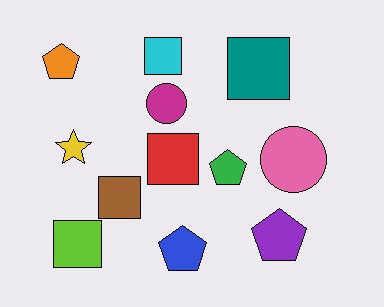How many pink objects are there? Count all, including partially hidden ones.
There is 1 pink object.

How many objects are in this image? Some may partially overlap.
There are 12 objects.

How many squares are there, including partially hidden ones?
There are 5 squares.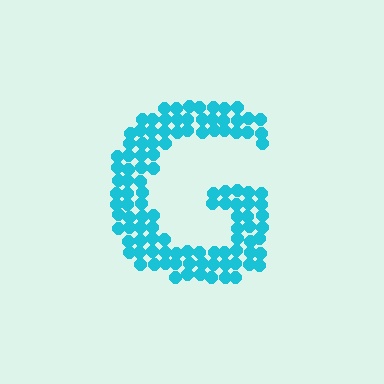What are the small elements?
The small elements are circles.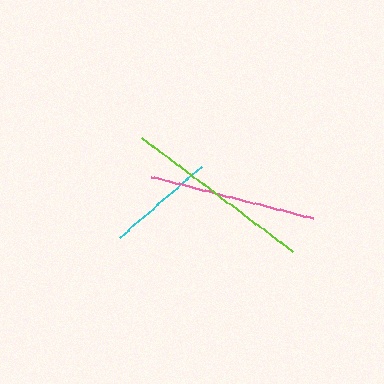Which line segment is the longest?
The lime line is the longest at approximately 190 pixels.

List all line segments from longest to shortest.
From longest to shortest: lime, pink, cyan.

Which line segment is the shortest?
The cyan line is the shortest at approximately 109 pixels.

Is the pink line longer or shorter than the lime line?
The lime line is longer than the pink line.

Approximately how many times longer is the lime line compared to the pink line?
The lime line is approximately 1.1 times the length of the pink line.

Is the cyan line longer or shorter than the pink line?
The pink line is longer than the cyan line.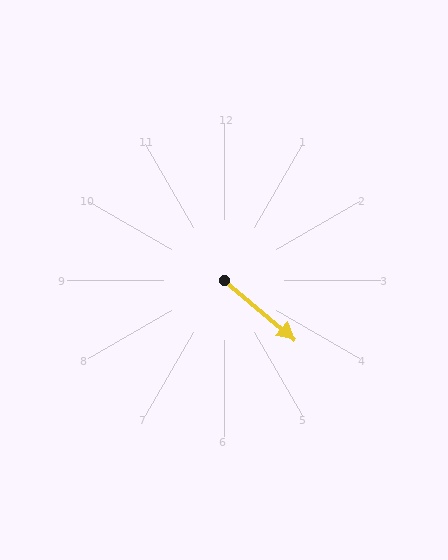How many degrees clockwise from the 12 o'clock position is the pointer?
Approximately 130 degrees.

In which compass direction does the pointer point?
Southeast.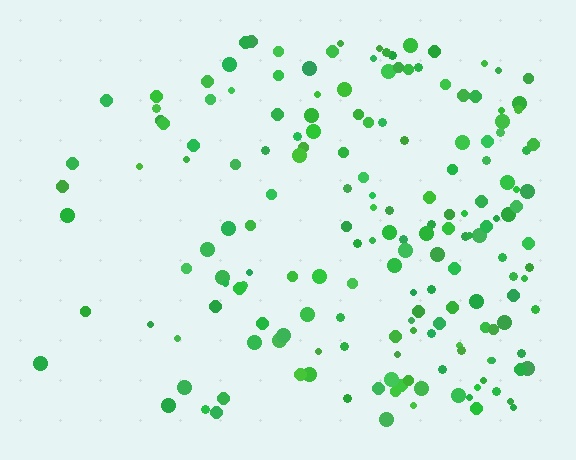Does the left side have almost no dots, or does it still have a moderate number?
Still a moderate number, just noticeably fewer than the right.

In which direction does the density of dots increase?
From left to right, with the right side densest.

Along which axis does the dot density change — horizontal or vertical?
Horizontal.